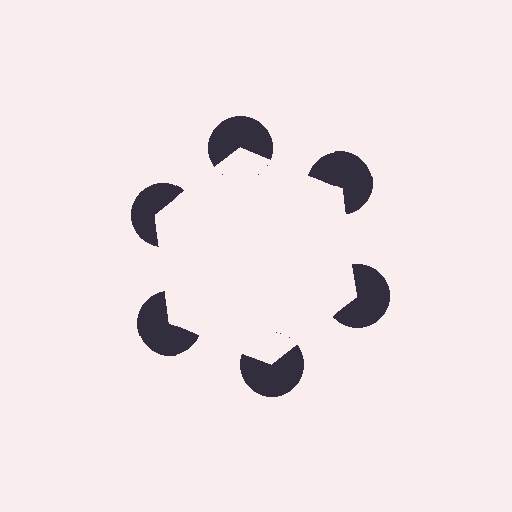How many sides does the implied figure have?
6 sides.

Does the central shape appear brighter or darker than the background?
It typically appears slightly brighter than the background, even though no actual brightness change is drawn.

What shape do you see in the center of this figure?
An illusory hexagon — its edges are inferred from the aligned wedge cuts in the pac-man discs, not physically drawn.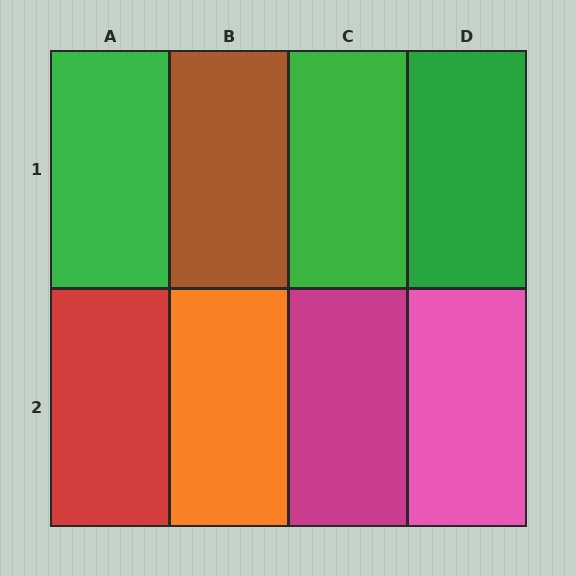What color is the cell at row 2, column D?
Pink.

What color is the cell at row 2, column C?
Magenta.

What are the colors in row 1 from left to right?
Green, brown, green, green.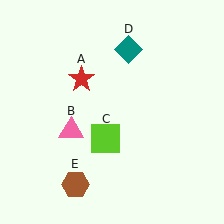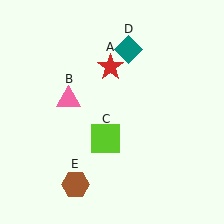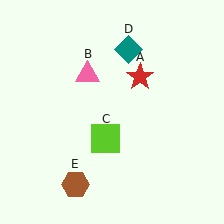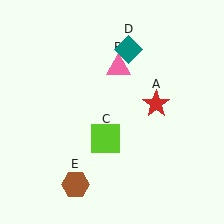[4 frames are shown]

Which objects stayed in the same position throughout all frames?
Lime square (object C) and teal diamond (object D) and brown hexagon (object E) remained stationary.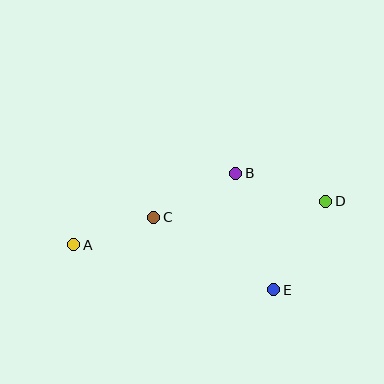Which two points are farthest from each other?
Points A and D are farthest from each other.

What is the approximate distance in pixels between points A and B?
The distance between A and B is approximately 177 pixels.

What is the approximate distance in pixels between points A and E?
The distance between A and E is approximately 205 pixels.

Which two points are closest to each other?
Points A and C are closest to each other.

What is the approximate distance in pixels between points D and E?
The distance between D and E is approximately 103 pixels.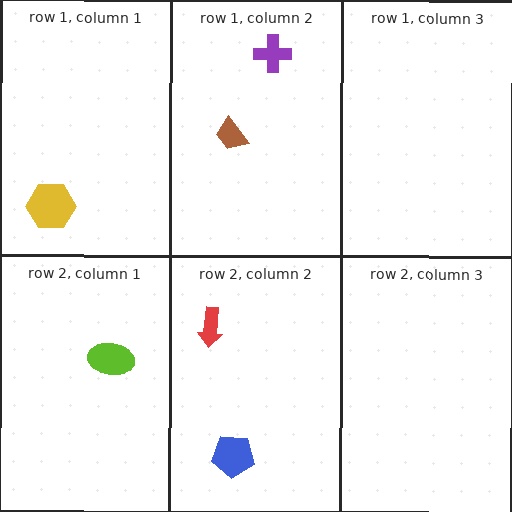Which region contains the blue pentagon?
The row 2, column 2 region.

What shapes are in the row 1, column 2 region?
The brown trapezoid, the purple cross.